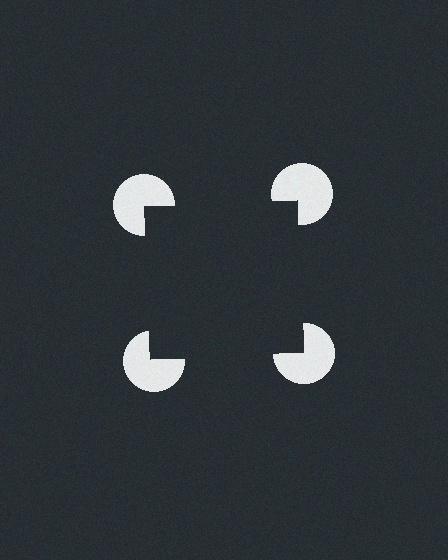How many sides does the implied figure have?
4 sides.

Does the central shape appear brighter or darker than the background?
It typically appears slightly darker than the background, even though no actual brightness change is drawn.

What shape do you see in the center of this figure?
An illusory square — its edges are inferred from the aligned wedge cuts in the pac-man discs, not physically drawn.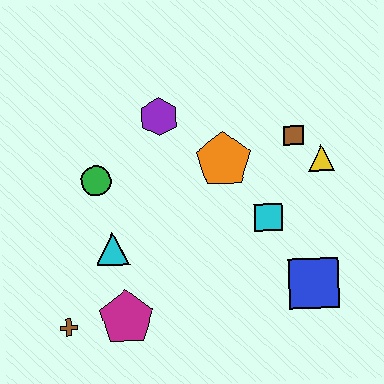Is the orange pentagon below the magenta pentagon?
No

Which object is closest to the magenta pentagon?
The brown cross is closest to the magenta pentagon.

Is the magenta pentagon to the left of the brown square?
Yes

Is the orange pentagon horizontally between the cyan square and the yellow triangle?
No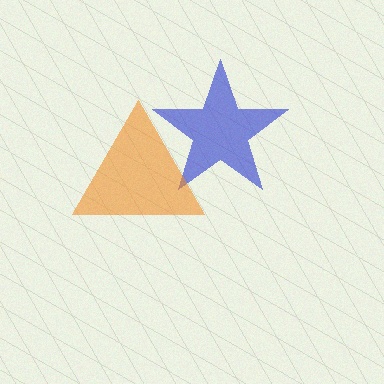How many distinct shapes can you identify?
There are 2 distinct shapes: a blue star, an orange triangle.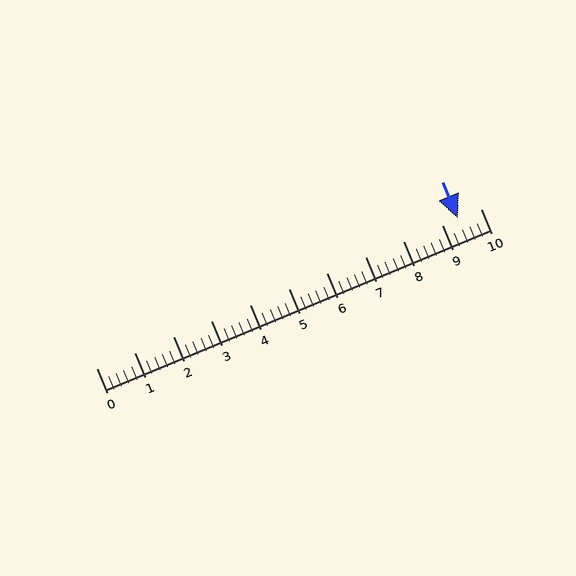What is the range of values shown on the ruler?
The ruler shows values from 0 to 10.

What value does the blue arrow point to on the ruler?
The blue arrow points to approximately 9.4.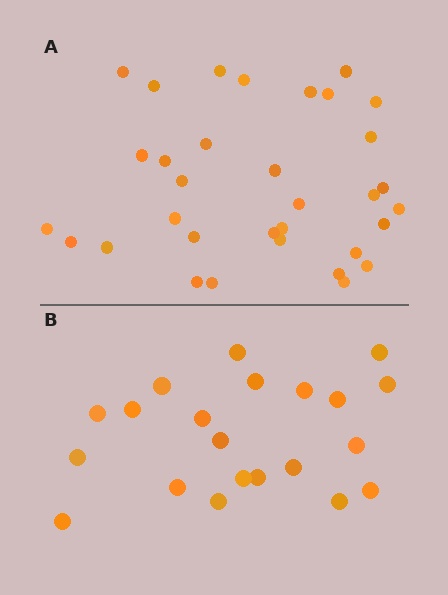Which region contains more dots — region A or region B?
Region A (the top region) has more dots.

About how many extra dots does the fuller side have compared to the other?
Region A has roughly 12 or so more dots than region B.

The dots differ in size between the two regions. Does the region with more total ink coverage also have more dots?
No. Region B has more total ink coverage because its dots are larger, but region A actually contains more individual dots. Total area can be misleading — the number of items is what matters here.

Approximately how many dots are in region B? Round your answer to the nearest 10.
About 20 dots. (The exact count is 21, which rounds to 20.)